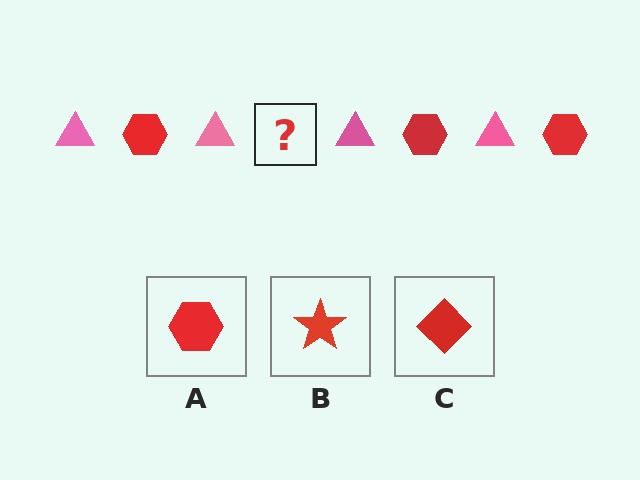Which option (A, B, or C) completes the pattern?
A.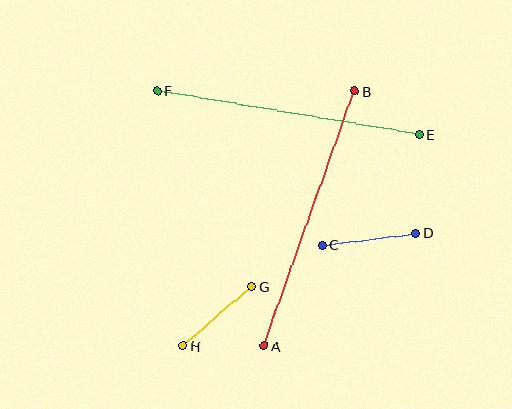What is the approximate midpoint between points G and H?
The midpoint is at approximately (217, 316) pixels.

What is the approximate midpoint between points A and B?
The midpoint is at approximately (309, 219) pixels.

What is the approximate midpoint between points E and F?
The midpoint is at approximately (288, 113) pixels.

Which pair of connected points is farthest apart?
Points A and B are farthest apart.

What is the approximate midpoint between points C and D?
The midpoint is at approximately (369, 239) pixels.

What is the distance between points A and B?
The distance is approximately 270 pixels.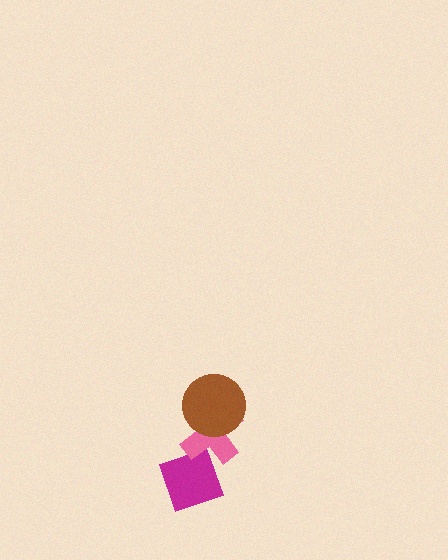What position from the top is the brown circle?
The brown circle is 1st from the top.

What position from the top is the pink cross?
The pink cross is 2nd from the top.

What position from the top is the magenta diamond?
The magenta diamond is 3rd from the top.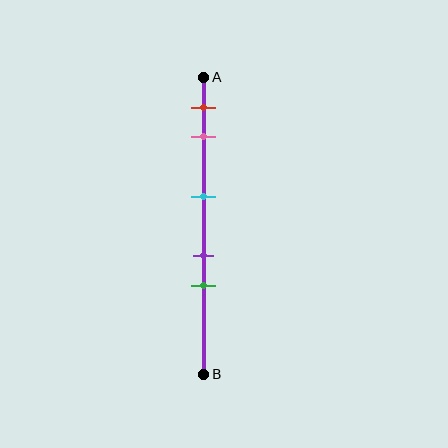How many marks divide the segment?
There are 5 marks dividing the segment.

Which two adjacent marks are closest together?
The purple and green marks are the closest adjacent pair.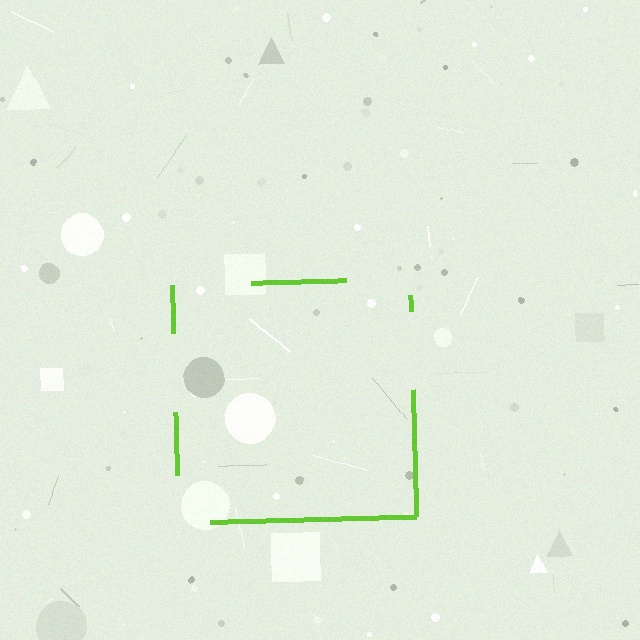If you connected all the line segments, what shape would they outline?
They would outline a square.